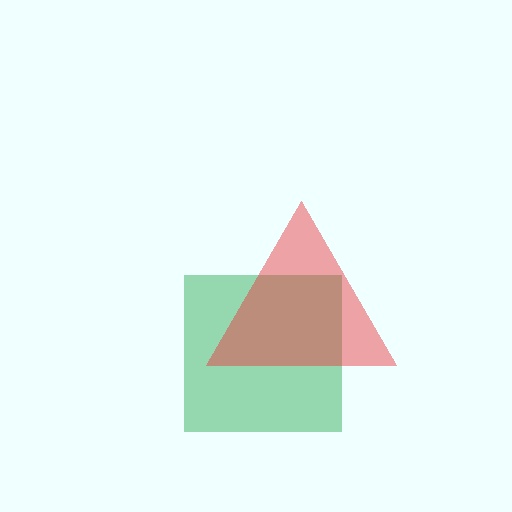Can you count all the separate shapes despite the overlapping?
Yes, there are 2 separate shapes.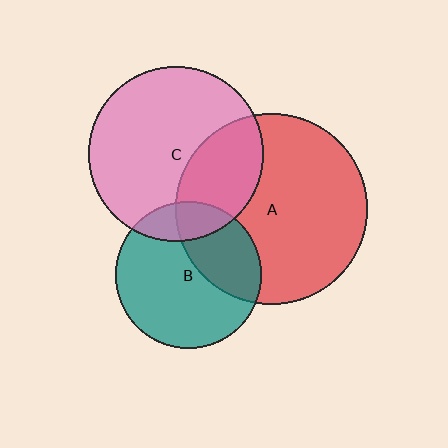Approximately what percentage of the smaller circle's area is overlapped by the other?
Approximately 15%.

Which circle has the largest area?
Circle A (red).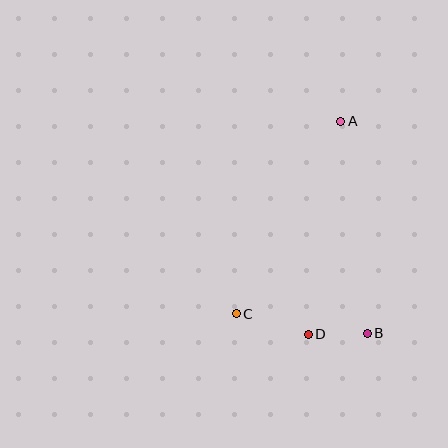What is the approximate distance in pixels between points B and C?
The distance between B and C is approximately 133 pixels.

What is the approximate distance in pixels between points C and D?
The distance between C and D is approximately 75 pixels.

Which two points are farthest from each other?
Points A and C are farthest from each other.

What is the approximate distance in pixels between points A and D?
The distance between A and D is approximately 216 pixels.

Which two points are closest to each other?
Points B and D are closest to each other.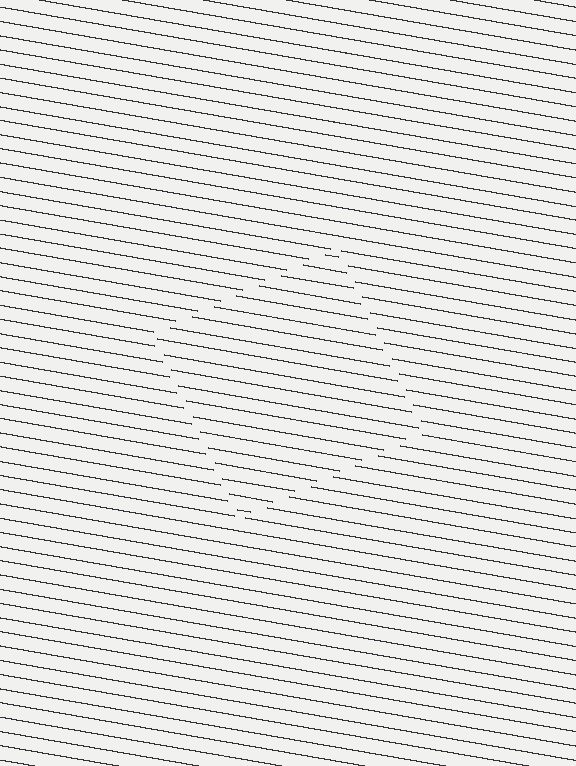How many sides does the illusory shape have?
4 sides — the line-ends trace a square.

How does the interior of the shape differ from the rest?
The interior of the shape contains the same grating, shifted by half a period — the contour is defined by the phase discontinuity where line-ends from the inner and outer gratings abut.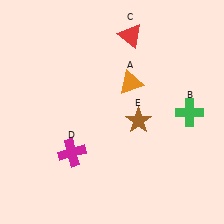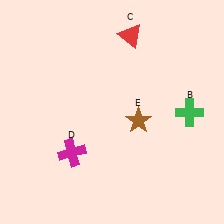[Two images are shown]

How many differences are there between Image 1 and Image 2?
There is 1 difference between the two images.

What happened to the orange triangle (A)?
The orange triangle (A) was removed in Image 2. It was in the top-right area of Image 1.